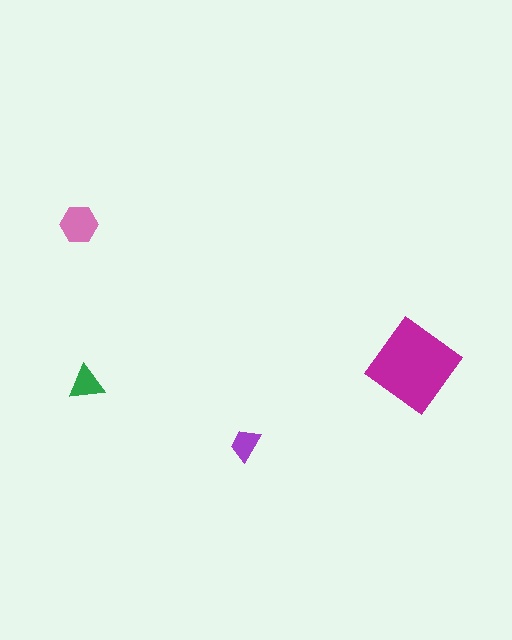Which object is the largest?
The magenta diamond.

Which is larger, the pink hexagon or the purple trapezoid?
The pink hexagon.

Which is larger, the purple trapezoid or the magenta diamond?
The magenta diamond.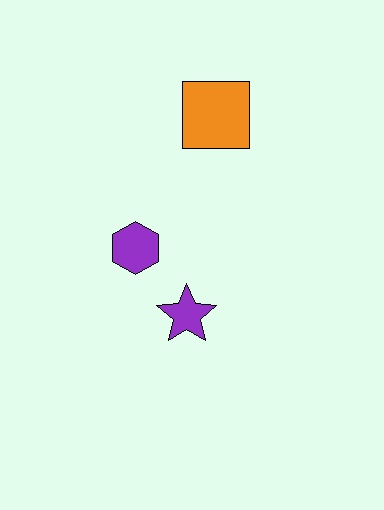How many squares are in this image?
There is 1 square.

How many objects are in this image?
There are 3 objects.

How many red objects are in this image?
There are no red objects.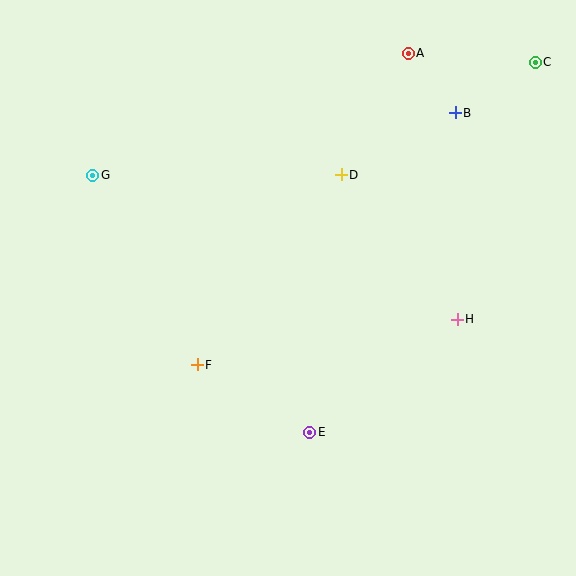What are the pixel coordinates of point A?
Point A is at (408, 53).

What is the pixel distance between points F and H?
The distance between F and H is 264 pixels.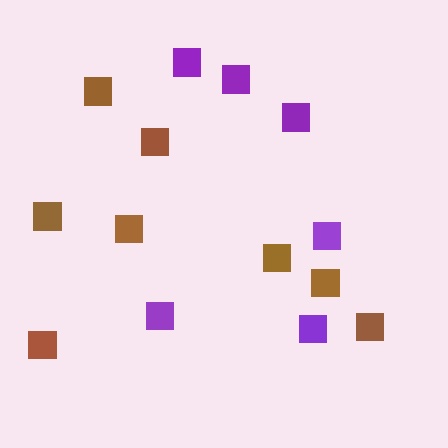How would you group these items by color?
There are 2 groups: one group of brown squares (8) and one group of purple squares (6).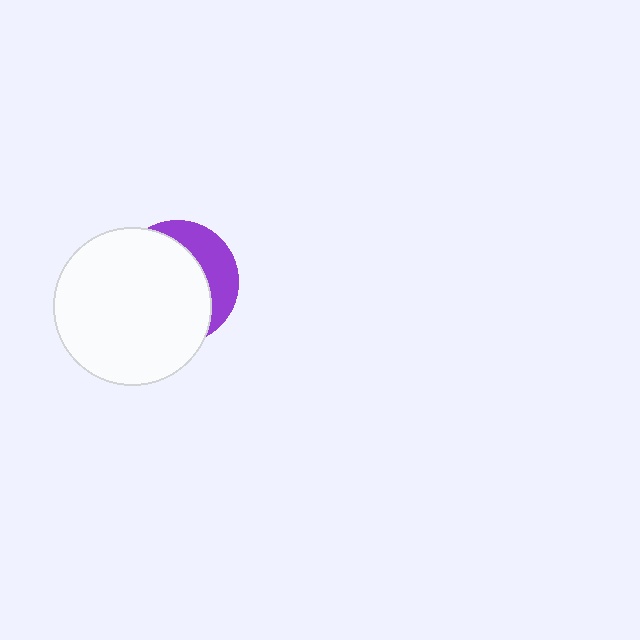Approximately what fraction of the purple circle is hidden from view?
Roughly 70% of the purple circle is hidden behind the white circle.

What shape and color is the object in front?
The object in front is a white circle.